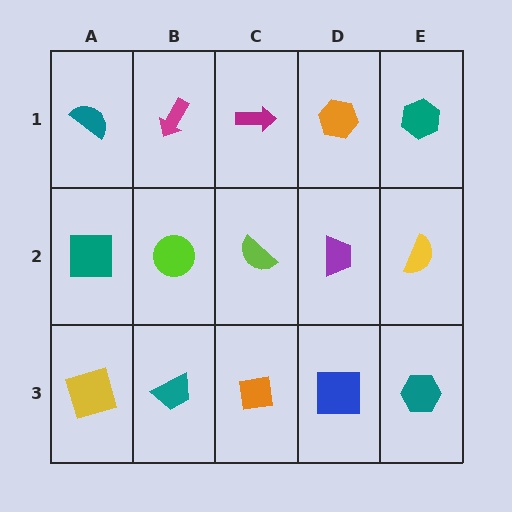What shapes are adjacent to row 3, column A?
A teal square (row 2, column A), a teal trapezoid (row 3, column B).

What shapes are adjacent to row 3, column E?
A yellow semicircle (row 2, column E), a blue square (row 3, column D).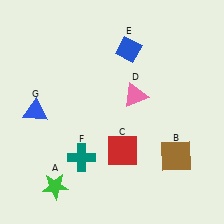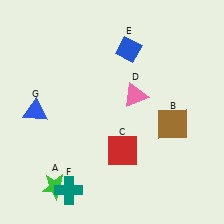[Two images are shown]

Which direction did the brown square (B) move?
The brown square (B) moved up.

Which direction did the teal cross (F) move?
The teal cross (F) moved down.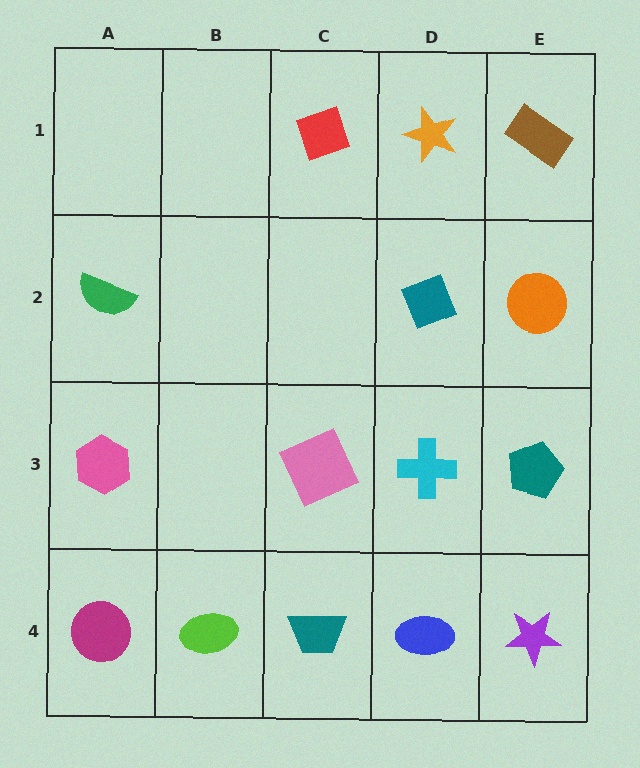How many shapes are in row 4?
5 shapes.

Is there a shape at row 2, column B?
No, that cell is empty.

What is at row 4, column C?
A teal trapezoid.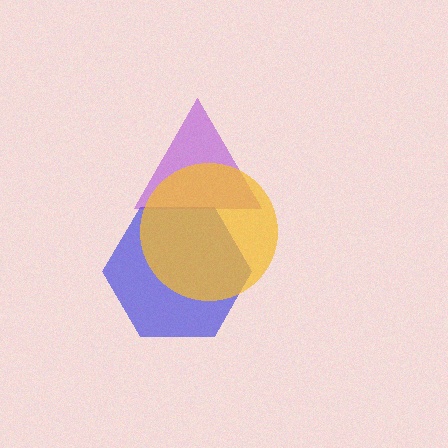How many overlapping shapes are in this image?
There are 3 overlapping shapes in the image.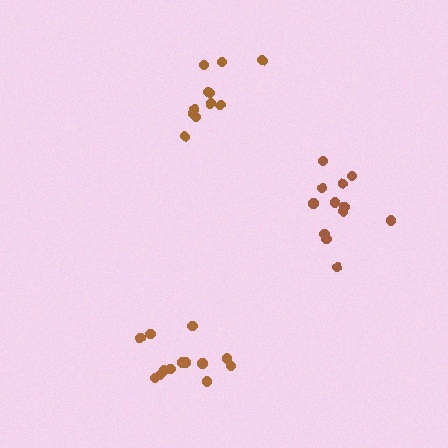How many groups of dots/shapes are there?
There are 3 groups.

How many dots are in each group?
Group 1: 11 dots, Group 2: 13 dots, Group 3: 12 dots (36 total).